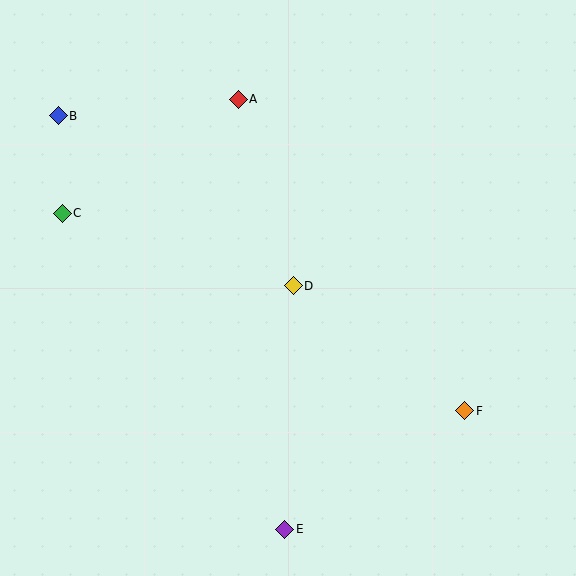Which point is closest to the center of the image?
Point D at (293, 286) is closest to the center.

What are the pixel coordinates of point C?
Point C is at (62, 213).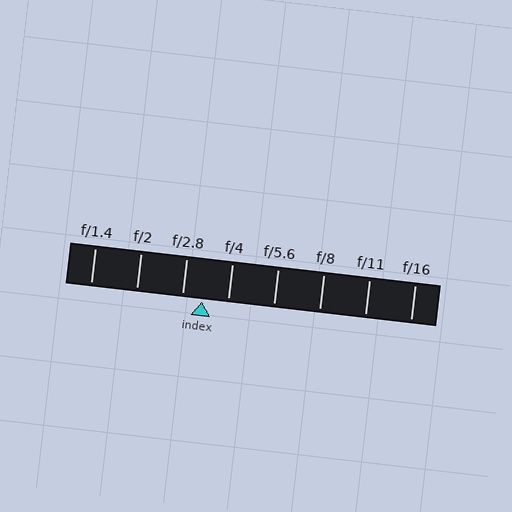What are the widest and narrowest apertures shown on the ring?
The widest aperture shown is f/1.4 and the narrowest is f/16.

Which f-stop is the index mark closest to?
The index mark is closest to f/2.8.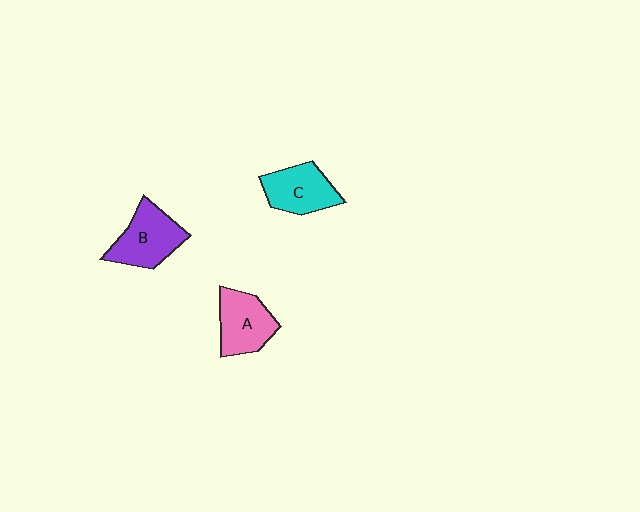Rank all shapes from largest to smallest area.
From largest to smallest: B (purple), A (pink), C (cyan).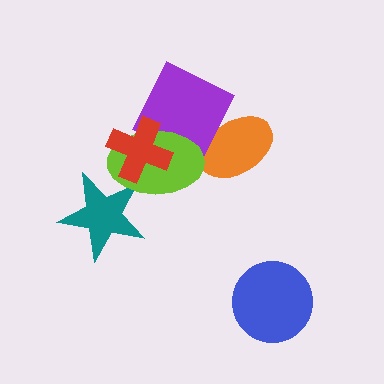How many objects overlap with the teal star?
1 object overlaps with the teal star.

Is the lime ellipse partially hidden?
Yes, it is partially covered by another shape.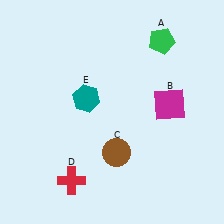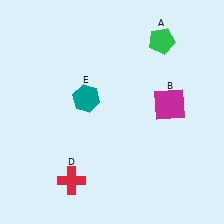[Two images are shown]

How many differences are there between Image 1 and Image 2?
There is 1 difference between the two images.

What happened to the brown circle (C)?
The brown circle (C) was removed in Image 2. It was in the bottom-right area of Image 1.